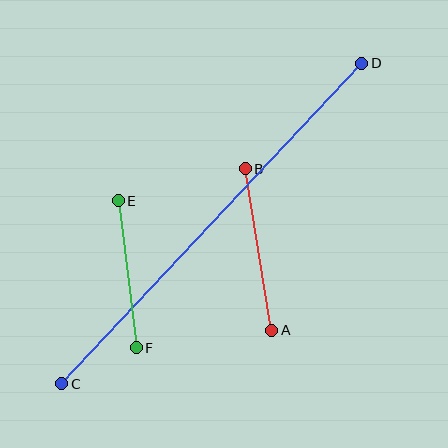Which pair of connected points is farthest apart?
Points C and D are farthest apart.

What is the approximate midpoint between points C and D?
The midpoint is at approximately (212, 224) pixels.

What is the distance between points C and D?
The distance is approximately 439 pixels.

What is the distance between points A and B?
The distance is approximately 164 pixels.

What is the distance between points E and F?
The distance is approximately 148 pixels.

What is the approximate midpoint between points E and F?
The midpoint is at approximately (127, 274) pixels.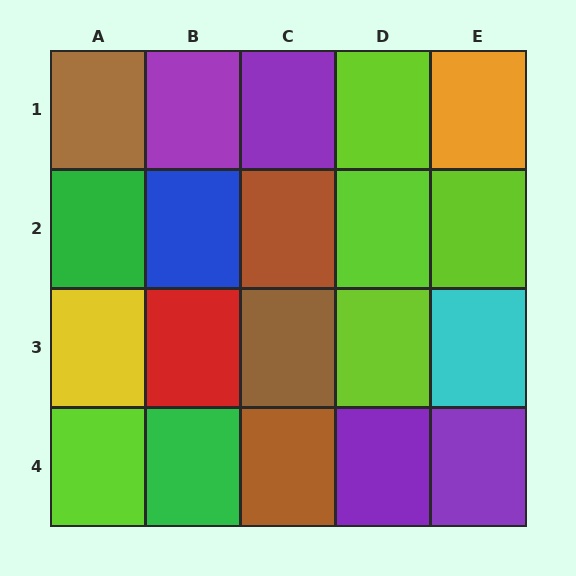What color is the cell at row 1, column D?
Lime.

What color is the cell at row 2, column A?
Green.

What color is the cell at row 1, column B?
Purple.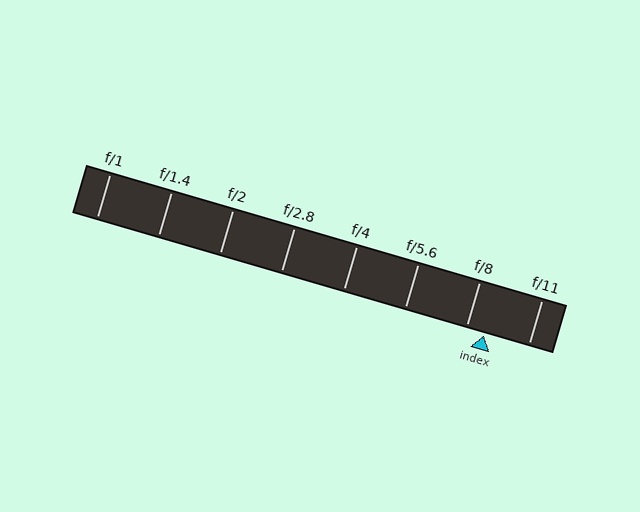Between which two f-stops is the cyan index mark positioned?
The index mark is between f/8 and f/11.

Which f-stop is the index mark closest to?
The index mark is closest to f/8.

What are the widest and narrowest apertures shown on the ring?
The widest aperture shown is f/1 and the narrowest is f/11.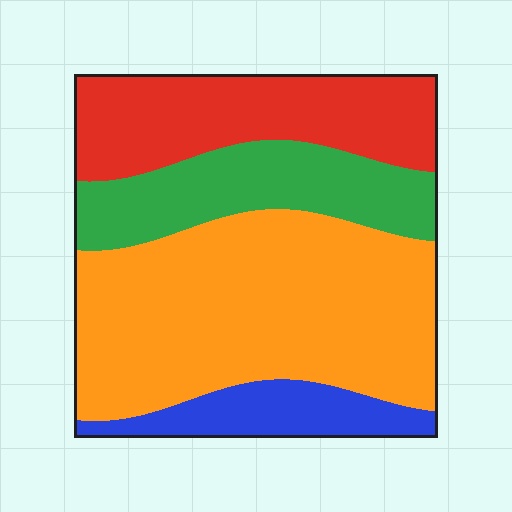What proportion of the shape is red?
Red covers 23% of the shape.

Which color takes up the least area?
Blue, at roughly 10%.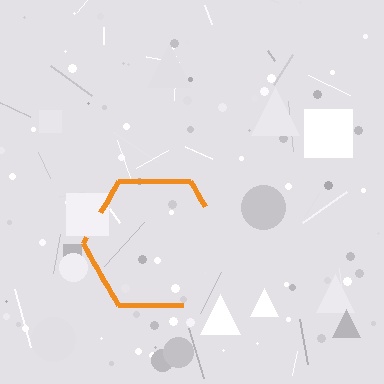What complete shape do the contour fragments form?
The contour fragments form a hexagon.